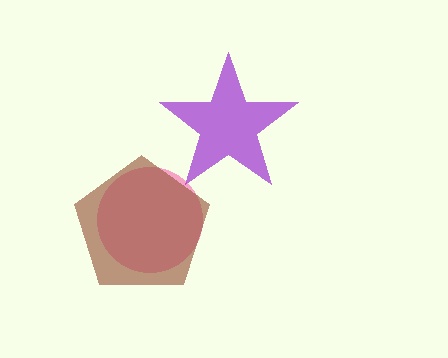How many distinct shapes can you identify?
There are 3 distinct shapes: a pink circle, a brown pentagon, a purple star.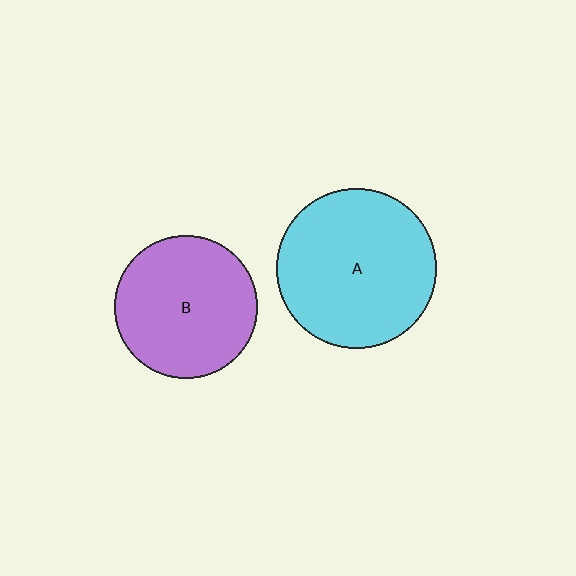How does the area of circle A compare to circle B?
Approximately 1.2 times.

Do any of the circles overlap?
No, none of the circles overlap.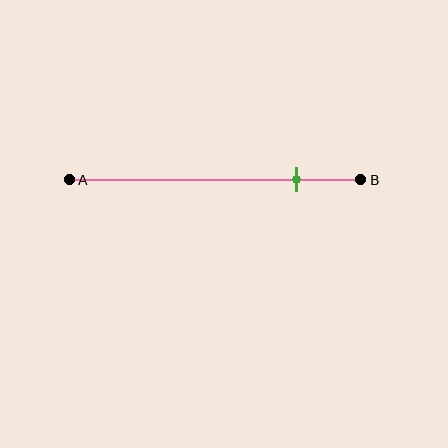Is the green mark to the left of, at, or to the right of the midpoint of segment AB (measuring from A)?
The green mark is to the right of the midpoint of segment AB.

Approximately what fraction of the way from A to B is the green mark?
The green mark is approximately 80% of the way from A to B.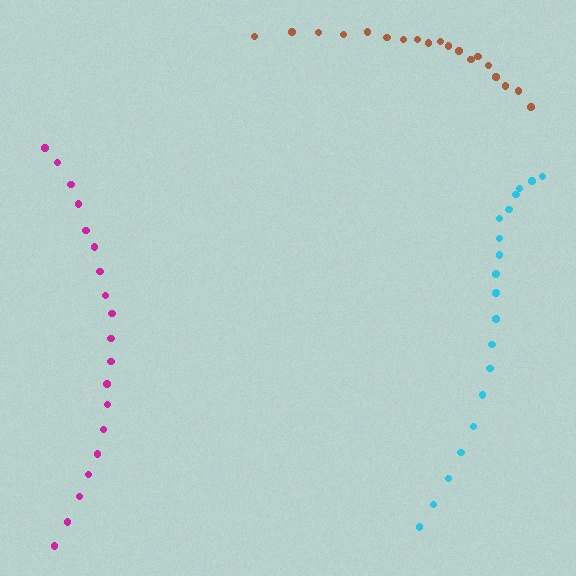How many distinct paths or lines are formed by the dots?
There are 3 distinct paths.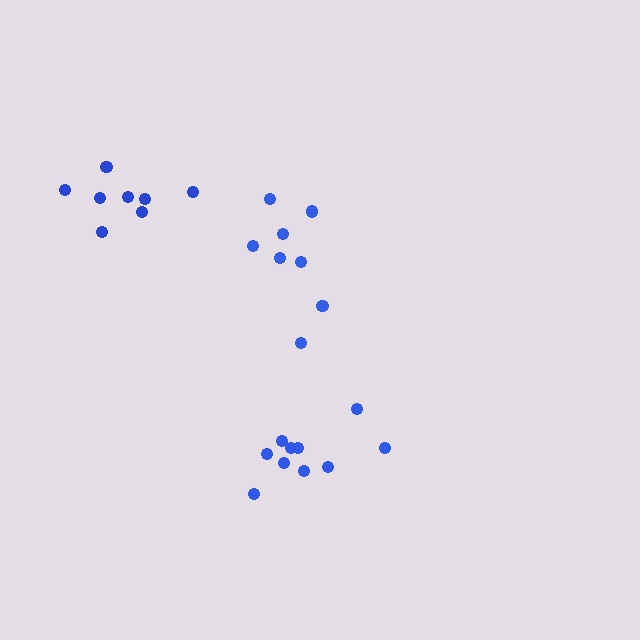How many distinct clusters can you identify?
There are 3 distinct clusters.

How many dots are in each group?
Group 1: 8 dots, Group 2: 8 dots, Group 3: 10 dots (26 total).